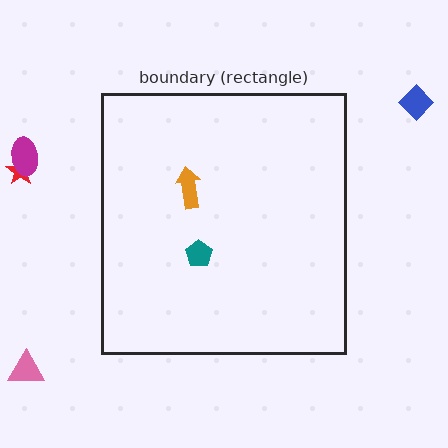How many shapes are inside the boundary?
2 inside, 4 outside.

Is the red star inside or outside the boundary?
Outside.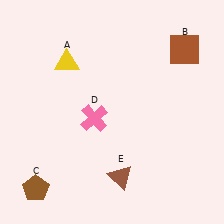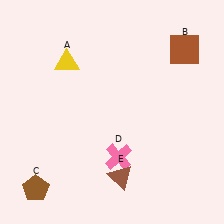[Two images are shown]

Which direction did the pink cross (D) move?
The pink cross (D) moved down.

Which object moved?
The pink cross (D) moved down.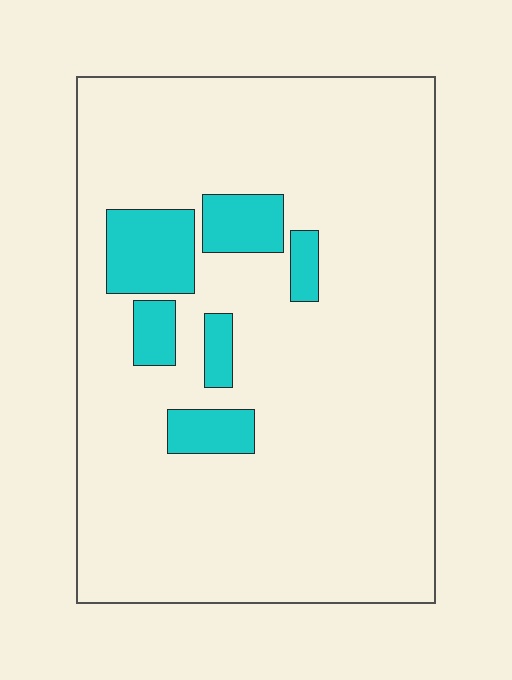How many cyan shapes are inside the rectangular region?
6.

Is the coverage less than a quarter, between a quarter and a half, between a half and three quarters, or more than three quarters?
Less than a quarter.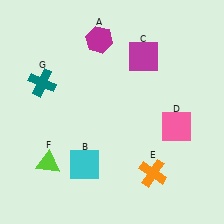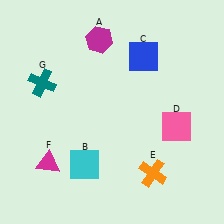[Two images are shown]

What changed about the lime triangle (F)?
In Image 1, F is lime. In Image 2, it changed to magenta.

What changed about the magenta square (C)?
In Image 1, C is magenta. In Image 2, it changed to blue.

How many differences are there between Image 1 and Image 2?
There are 2 differences between the two images.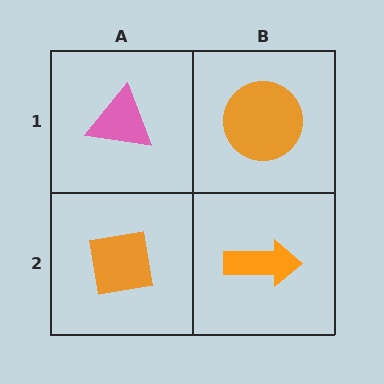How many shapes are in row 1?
2 shapes.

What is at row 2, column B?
An orange arrow.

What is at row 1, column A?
A pink triangle.